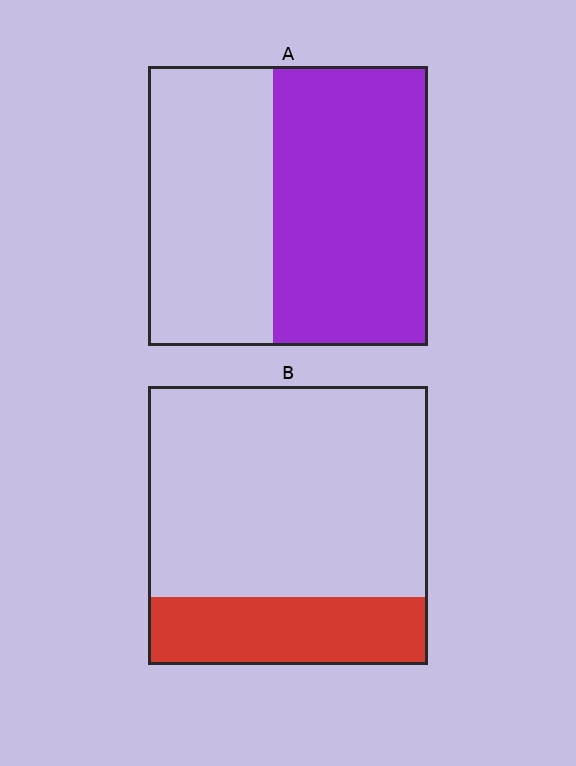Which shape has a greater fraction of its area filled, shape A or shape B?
Shape A.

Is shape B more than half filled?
No.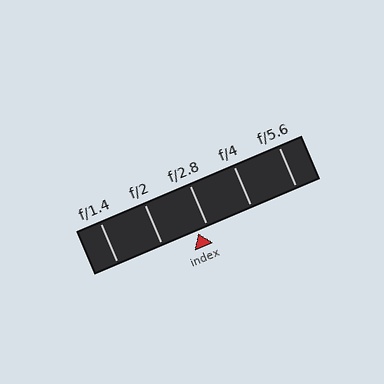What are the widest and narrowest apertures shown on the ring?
The widest aperture shown is f/1.4 and the narrowest is f/5.6.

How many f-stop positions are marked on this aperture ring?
There are 5 f-stop positions marked.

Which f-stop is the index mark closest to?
The index mark is closest to f/2.8.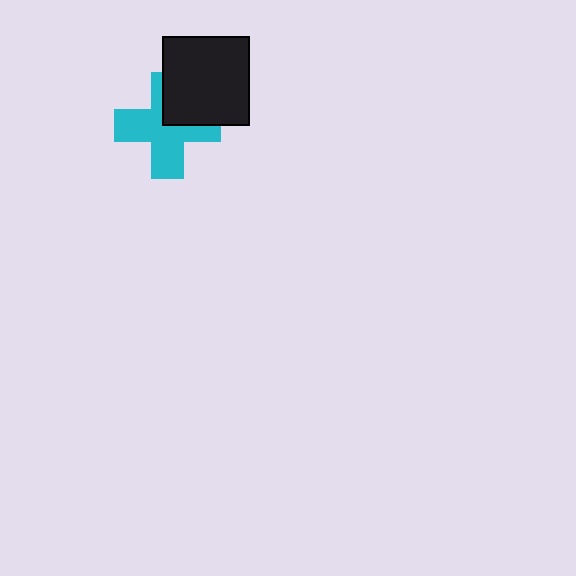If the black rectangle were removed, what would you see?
You would see the complete cyan cross.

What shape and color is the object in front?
The object in front is a black rectangle.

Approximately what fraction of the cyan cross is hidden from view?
Roughly 31% of the cyan cross is hidden behind the black rectangle.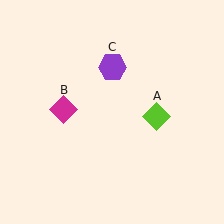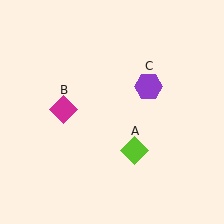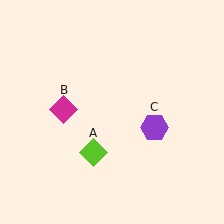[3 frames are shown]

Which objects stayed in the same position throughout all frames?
Magenta diamond (object B) remained stationary.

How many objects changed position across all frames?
2 objects changed position: lime diamond (object A), purple hexagon (object C).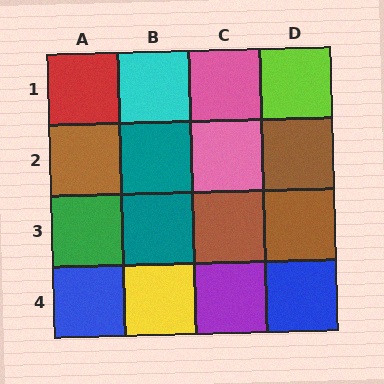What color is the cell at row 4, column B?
Yellow.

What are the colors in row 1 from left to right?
Red, cyan, pink, lime.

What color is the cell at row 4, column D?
Blue.